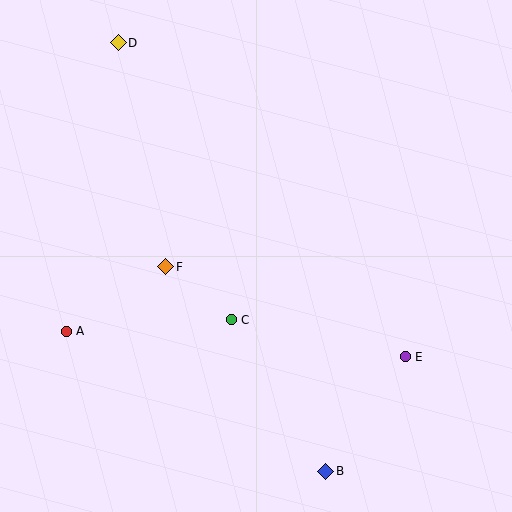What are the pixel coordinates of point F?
Point F is at (165, 267).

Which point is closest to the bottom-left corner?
Point A is closest to the bottom-left corner.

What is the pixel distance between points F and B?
The distance between F and B is 260 pixels.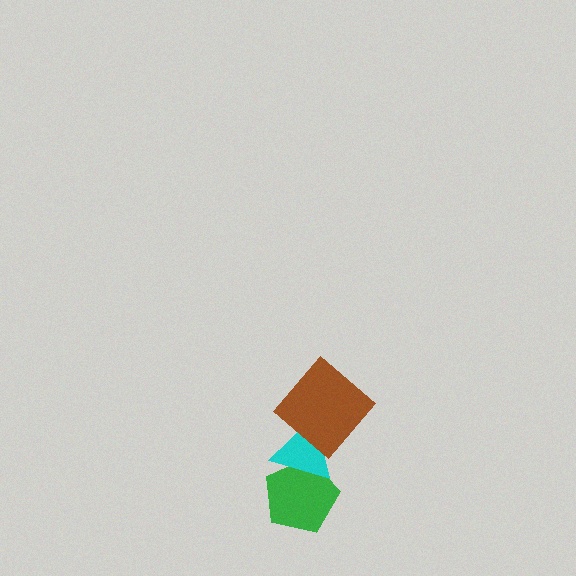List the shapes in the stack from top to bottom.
From top to bottom: the brown diamond, the cyan triangle, the green pentagon.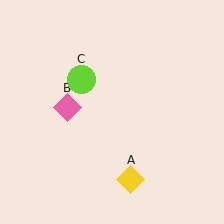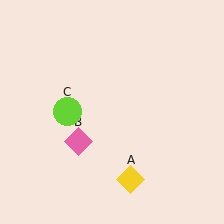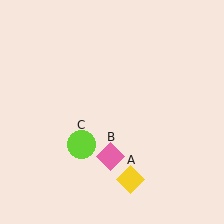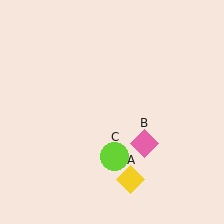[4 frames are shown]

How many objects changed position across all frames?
2 objects changed position: pink diamond (object B), lime circle (object C).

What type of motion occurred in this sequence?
The pink diamond (object B), lime circle (object C) rotated counterclockwise around the center of the scene.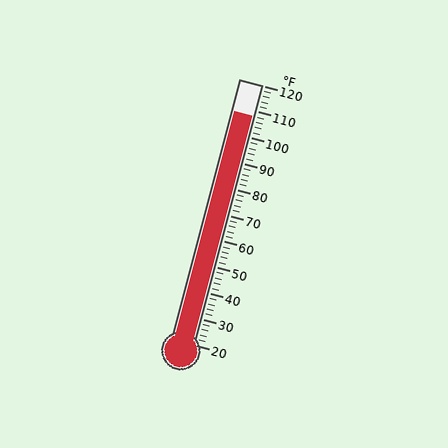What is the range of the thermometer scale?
The thermometer scale ranges from 20°F to 120°F.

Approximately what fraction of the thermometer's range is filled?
The thermometer is filled to approximately 90% of its range.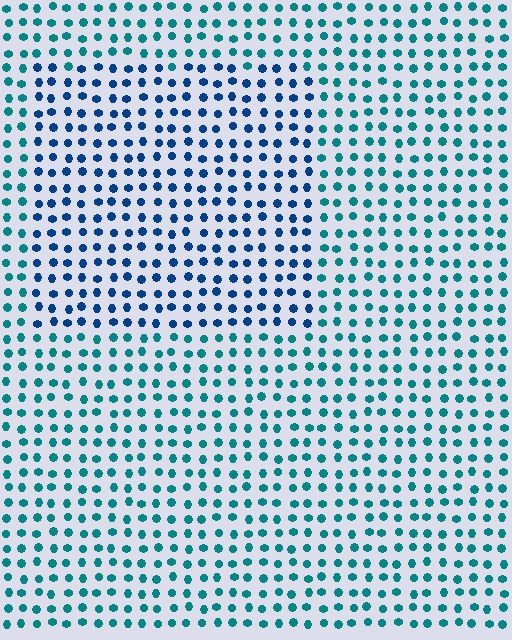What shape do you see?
I see a rectangle.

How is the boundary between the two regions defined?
The boundary is defined purely by a slight shift in hue (about 33 degrees). Spacing, size, and orientation are identical on both sides.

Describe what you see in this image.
The image is filled with small teal elements in a uniform arrangement. A rectangle-shaped region is visible where the elements are tinted to a slightly different hue, forming a subtle color boundary.